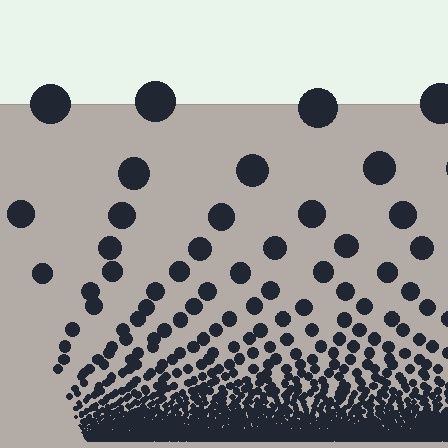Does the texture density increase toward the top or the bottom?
Density increases toward the bottom.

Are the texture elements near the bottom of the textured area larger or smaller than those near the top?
Smaller. The gradient is inverted — elements near the bottom are smaller and denser.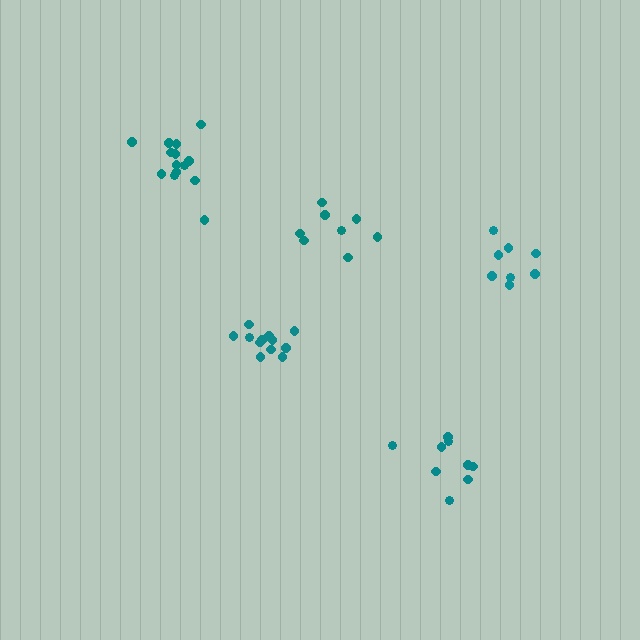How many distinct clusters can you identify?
There are 5 distinct clusters.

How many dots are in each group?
Group 1: 14 dots, Group 2: 12 dots, Group 3: 8 dots, Group 4: 8 dots, Group 5: 9 dots (51 total).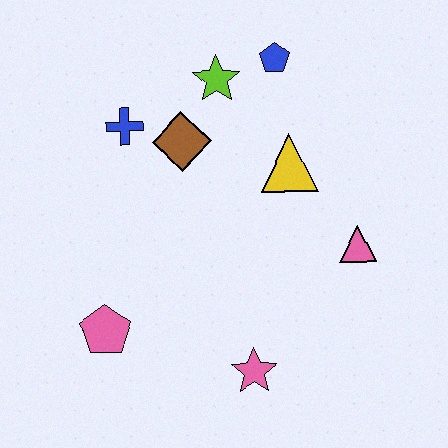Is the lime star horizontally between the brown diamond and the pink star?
Yes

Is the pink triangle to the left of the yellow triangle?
No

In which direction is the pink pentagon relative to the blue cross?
The pink pentagon is below the blue cross.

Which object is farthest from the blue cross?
The pink star is farthest from the blue cross.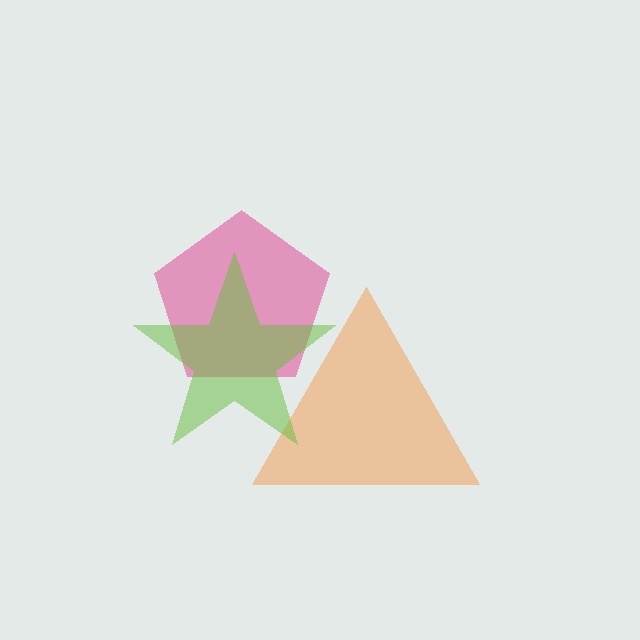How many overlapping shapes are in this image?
There are 3 overlapping shapes in the image.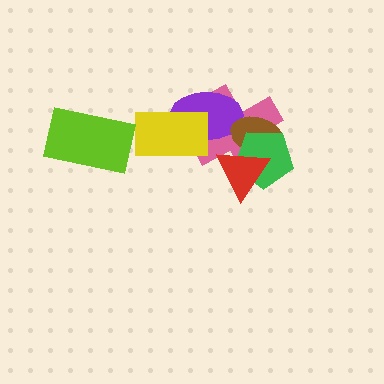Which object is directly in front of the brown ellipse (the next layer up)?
The green pentagon is directly in front of the brown ellipse.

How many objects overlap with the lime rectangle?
0 objects overlap with the lime rectangle.